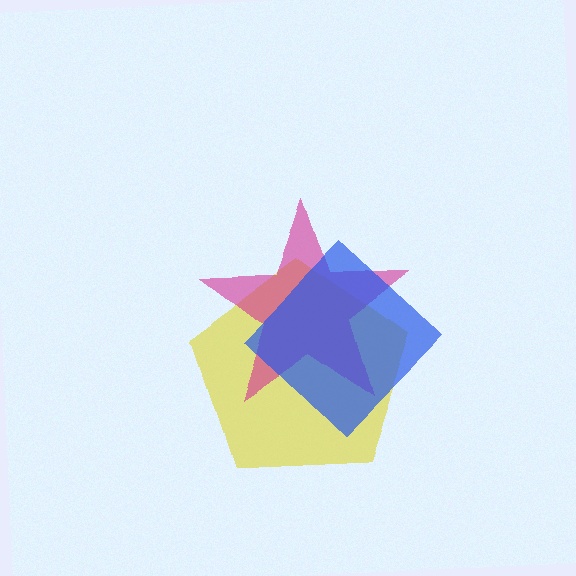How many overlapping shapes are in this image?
There are 3 overlapping shapes in the image.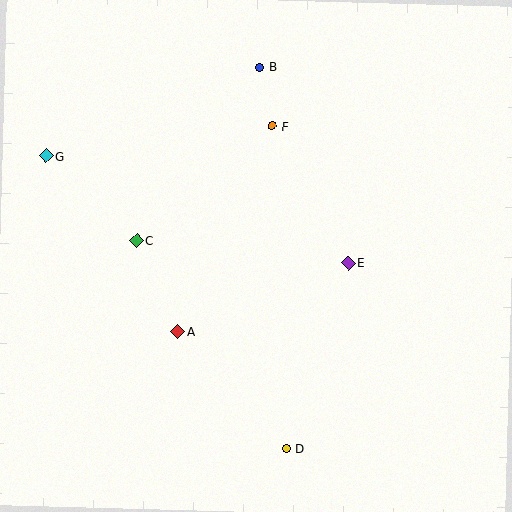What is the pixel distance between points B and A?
The distance between B and A is 277 pixels.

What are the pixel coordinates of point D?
Point D is at (286, 449).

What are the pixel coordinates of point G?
Point G is at (46, 156).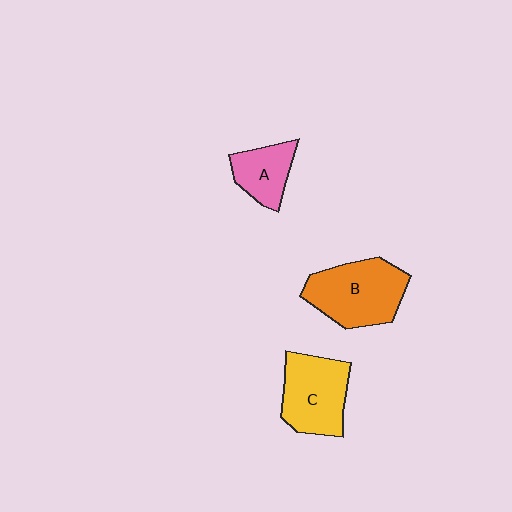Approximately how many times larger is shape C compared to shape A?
Approximately 1.6 times.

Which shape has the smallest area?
Shape A (pink).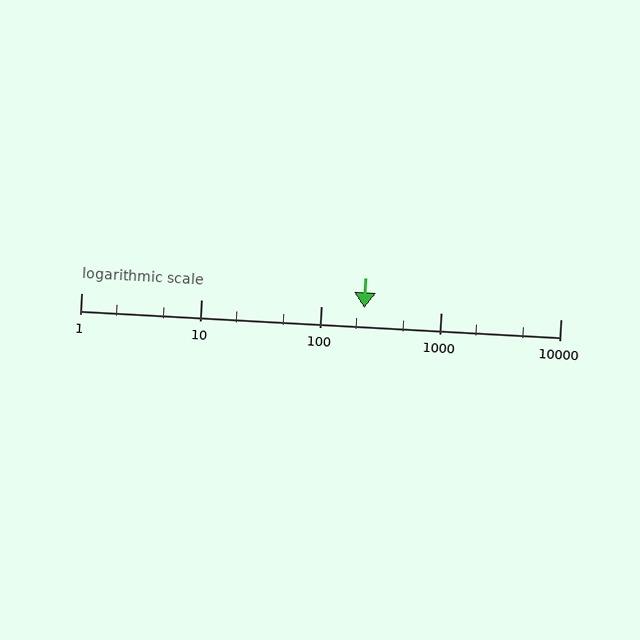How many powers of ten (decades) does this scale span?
The scale spans 4 decades, from 1 to 10000.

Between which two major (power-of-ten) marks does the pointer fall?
The pointer is between 100 and 1000.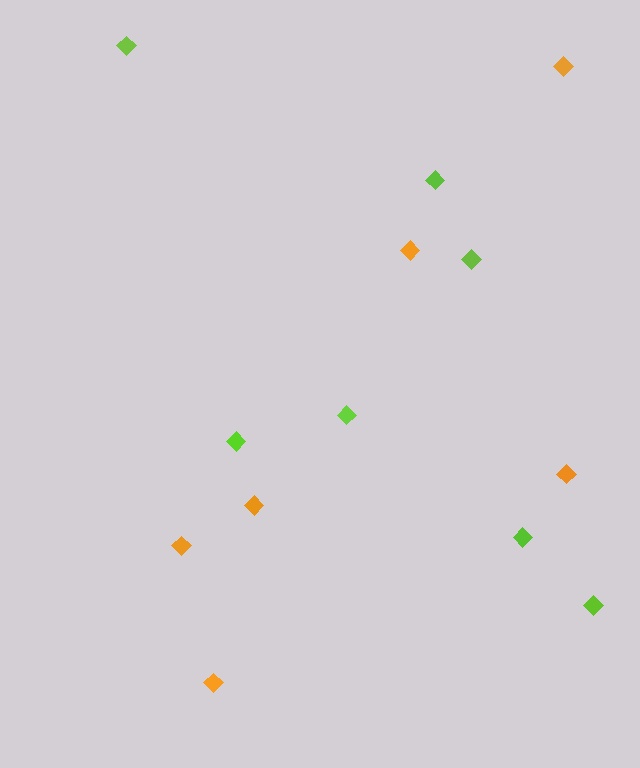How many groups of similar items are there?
There are 2 groups: one group of orange diamonds (6) and one group of lime diamonds (7).